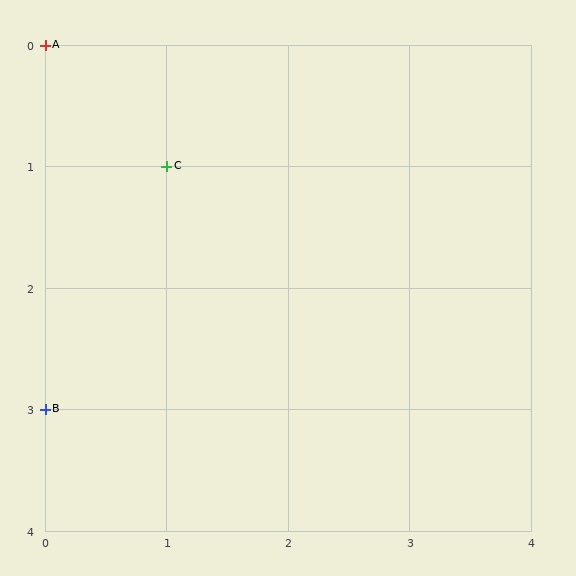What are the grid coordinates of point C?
Point C is at grid coordinates (1, 1).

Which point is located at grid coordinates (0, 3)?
Point B is at (0, 3).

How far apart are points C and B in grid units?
Points C and B are 1 column and 2 rows apart (about 2.2 grid units diagonally).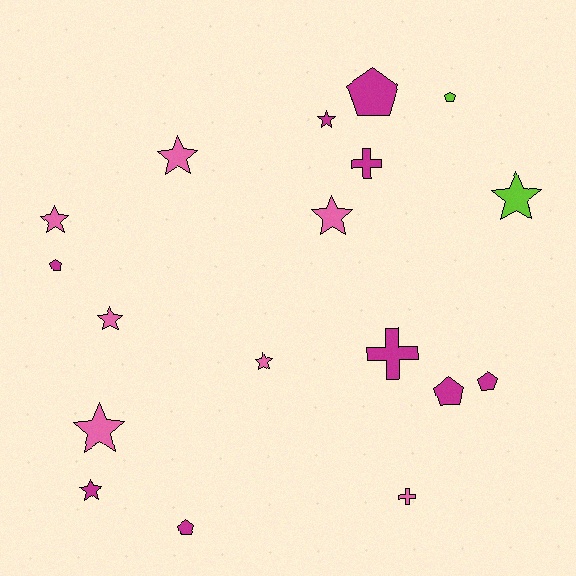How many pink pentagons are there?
There are no pink pentagons.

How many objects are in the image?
There are 18 objects.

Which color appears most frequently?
Magenta, with 9 objects.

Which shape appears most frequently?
Star, with 9 objects.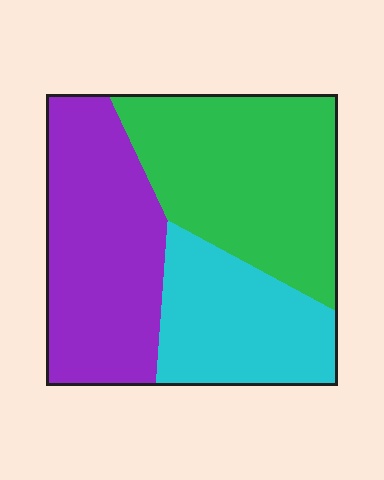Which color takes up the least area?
Cyan, at roughly 25%.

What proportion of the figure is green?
Green takes up about two fifths (2/5) of the figure.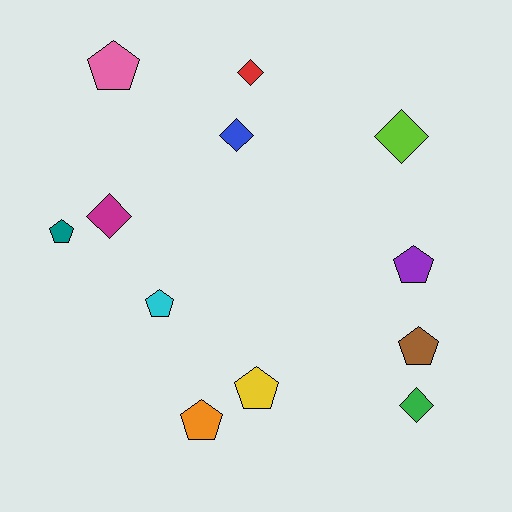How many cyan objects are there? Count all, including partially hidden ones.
There is 1 cyan object.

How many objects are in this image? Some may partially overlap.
There are 12 objects.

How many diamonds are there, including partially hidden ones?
There are 5 diamonds.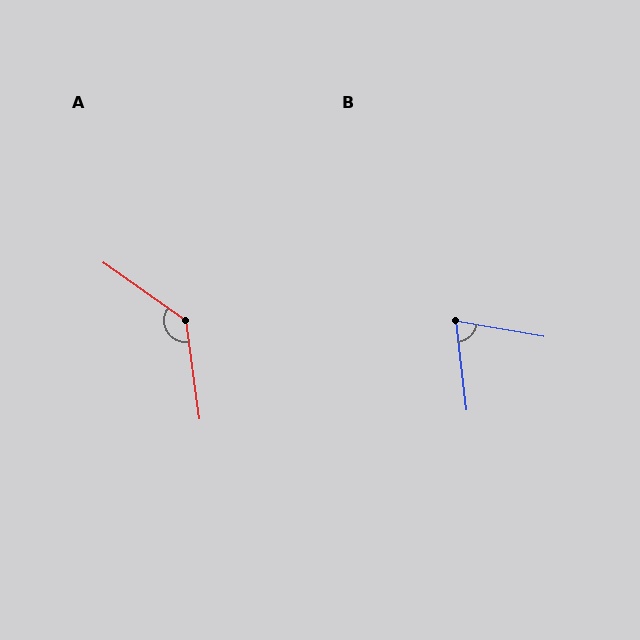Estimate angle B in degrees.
Approximately 73 degrees.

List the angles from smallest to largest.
B (73°), A (133°).